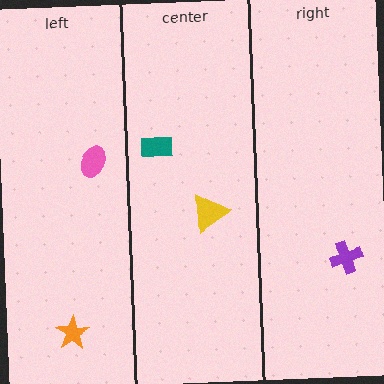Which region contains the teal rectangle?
The center region.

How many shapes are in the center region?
2.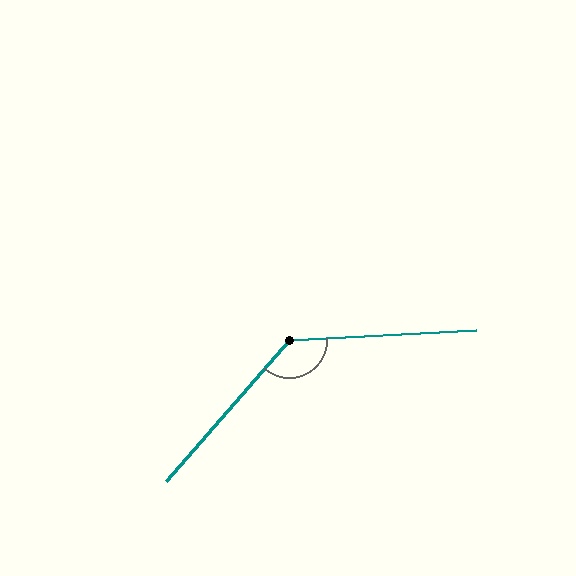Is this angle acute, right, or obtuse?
It is obtuse.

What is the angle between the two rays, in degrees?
Approximately 134 degrees.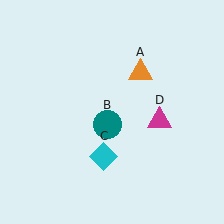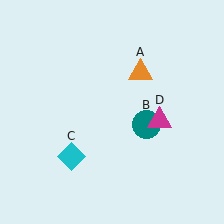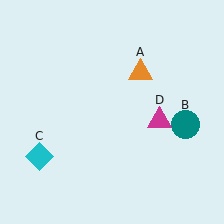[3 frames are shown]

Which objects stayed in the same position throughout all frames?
Orange triangle (object A) and magenta triangle (object D) remained stationary.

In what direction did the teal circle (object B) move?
The teal circle (object B) moved right.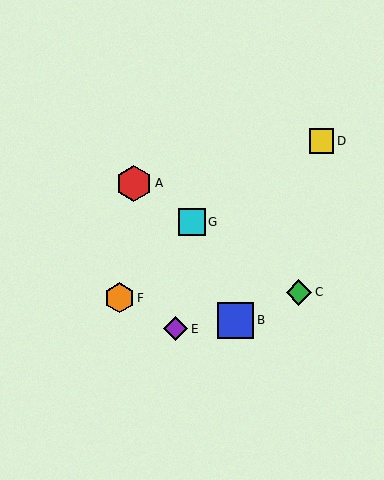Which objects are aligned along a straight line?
Objects A, C, G are aligned along a straight line.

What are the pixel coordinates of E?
Object E is at (176, 329).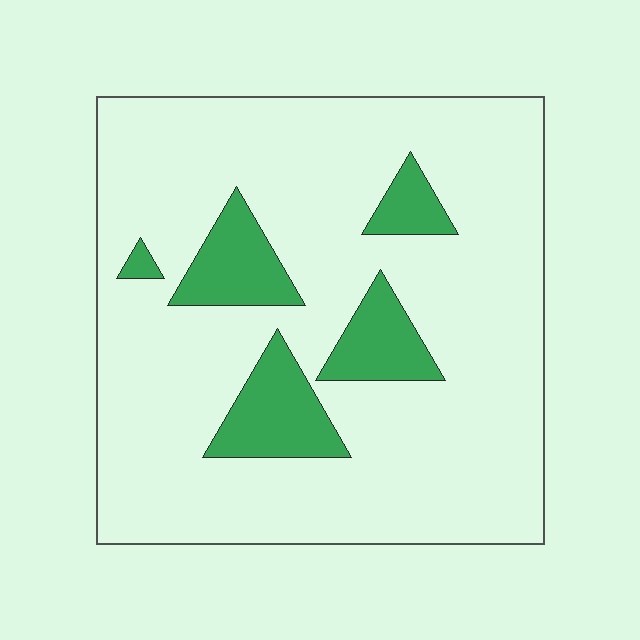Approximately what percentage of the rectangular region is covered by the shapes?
Approximately 15%.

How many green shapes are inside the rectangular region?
5.